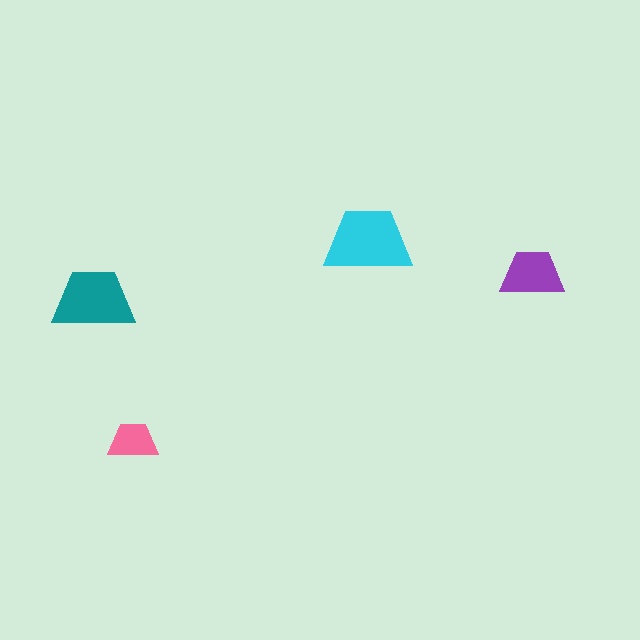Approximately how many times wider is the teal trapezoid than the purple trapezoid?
About 1.5 times wider.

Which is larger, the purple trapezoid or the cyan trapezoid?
The cyan one.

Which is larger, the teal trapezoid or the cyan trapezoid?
The cyan one.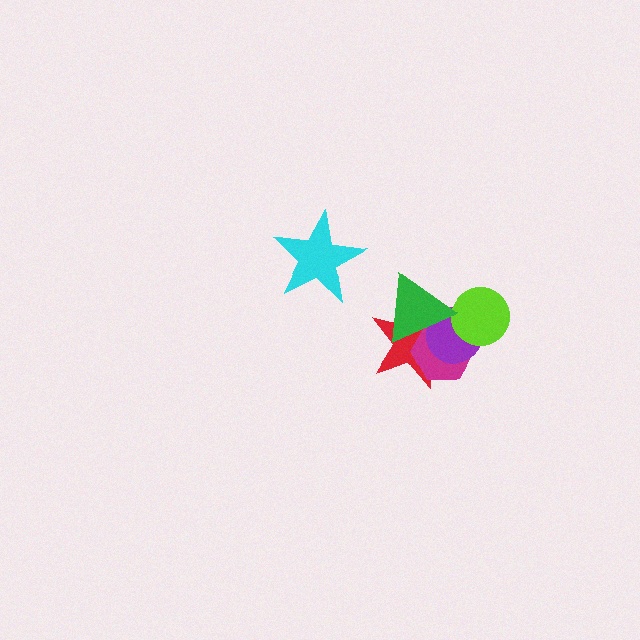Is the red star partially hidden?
Yes, it is partially covered by another shape.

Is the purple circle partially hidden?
Yes, it is partially covered by another shape.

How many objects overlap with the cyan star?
0 objects overlap with the cyan star.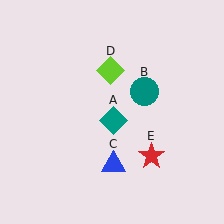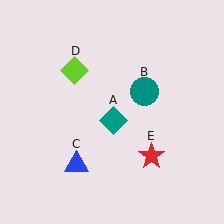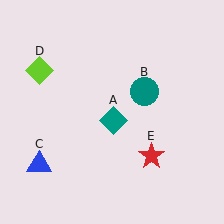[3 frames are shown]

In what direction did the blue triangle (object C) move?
The blue triangle (object C) moved left.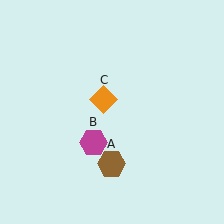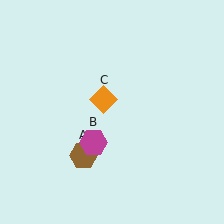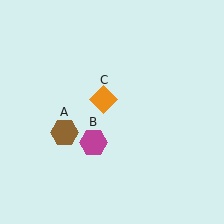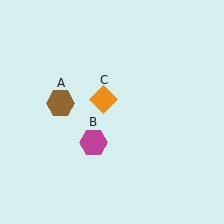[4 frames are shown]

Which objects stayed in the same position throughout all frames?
Magenta hexagon (object B) and orange diamond (object C) remained stationary.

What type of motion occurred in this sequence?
The brown hexagon (object A) rotated clockwise around the center of the scene.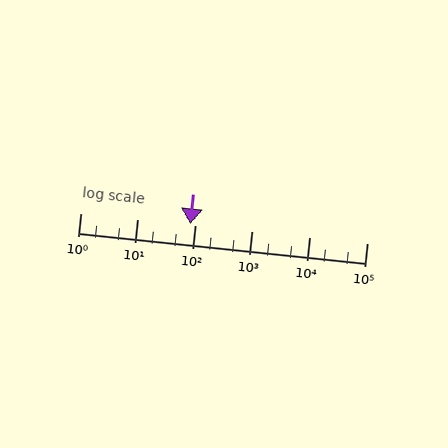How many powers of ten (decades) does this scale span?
The scale spans 5 decades, from 1 to 100000.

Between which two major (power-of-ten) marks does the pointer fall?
The pointer is between 10 and 100.